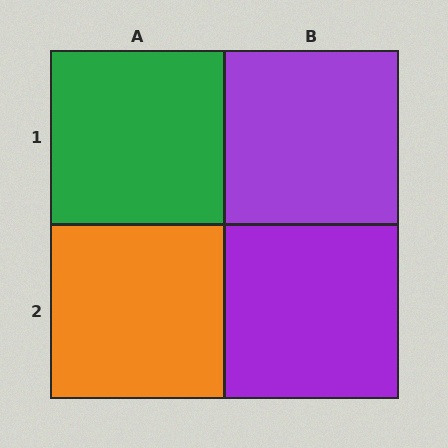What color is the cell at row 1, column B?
Purple.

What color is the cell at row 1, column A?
Green.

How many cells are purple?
2 cells are purple.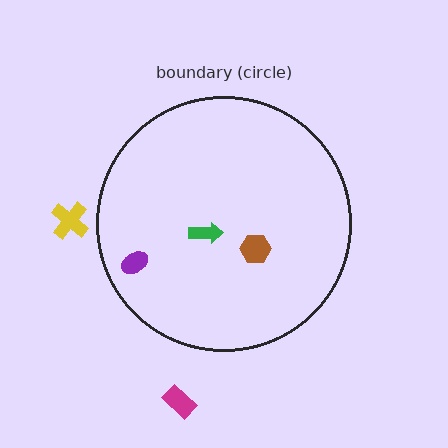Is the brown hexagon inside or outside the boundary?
Inside.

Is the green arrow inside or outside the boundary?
Inside.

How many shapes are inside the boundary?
3 inside, 2 outside.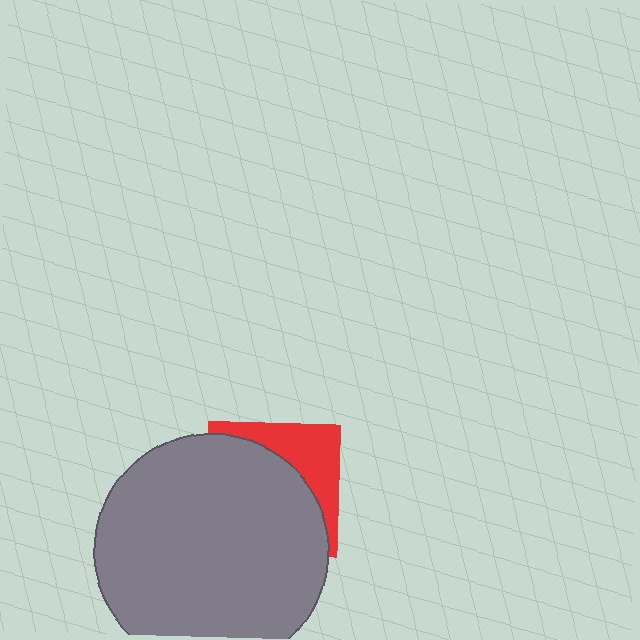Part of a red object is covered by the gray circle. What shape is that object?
It is a square.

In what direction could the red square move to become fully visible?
The red square could move toward the upper-right. That would shift it out from behind the gray circle entirely.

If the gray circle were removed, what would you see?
You would see the complete red square.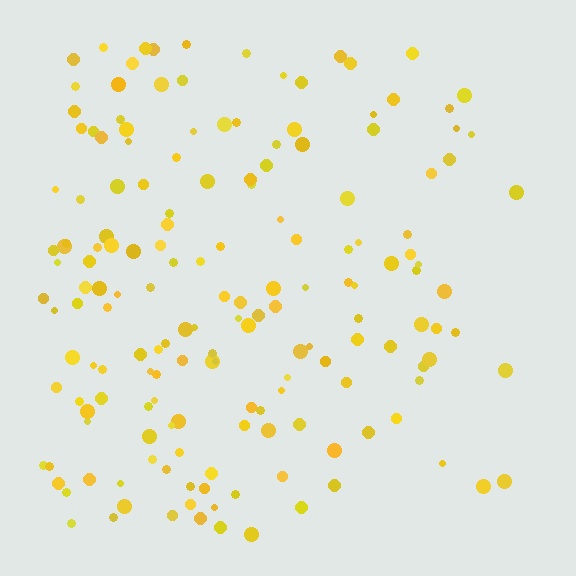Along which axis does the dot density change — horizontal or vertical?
Horizontal.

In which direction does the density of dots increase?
From right to left, with the left side densest.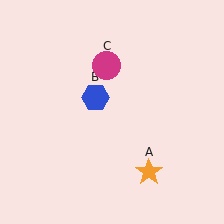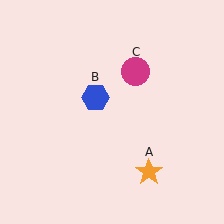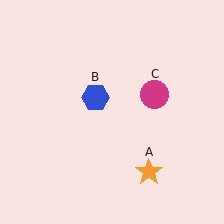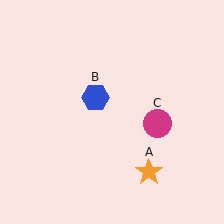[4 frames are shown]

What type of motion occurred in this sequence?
The magenta circle (object C) rotated clockwise around the center of the scene.